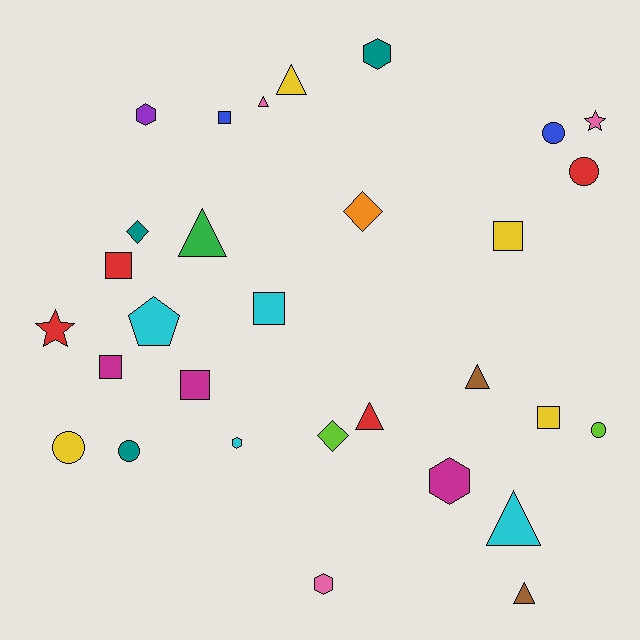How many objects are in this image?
There are 30 objects.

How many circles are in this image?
There are 5 circles.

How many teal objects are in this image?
There are 3 teal objects.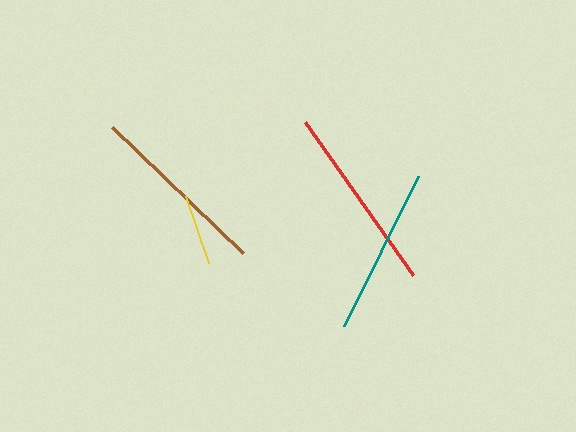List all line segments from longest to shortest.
From longest to shortest: red, brown, teal, yellow.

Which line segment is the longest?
The red line is the longest at approximately 188 pixels.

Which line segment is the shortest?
The yellow line is the shortest at approximately 70 pixels.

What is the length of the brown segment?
The brown segment is approximately 182 pixels long.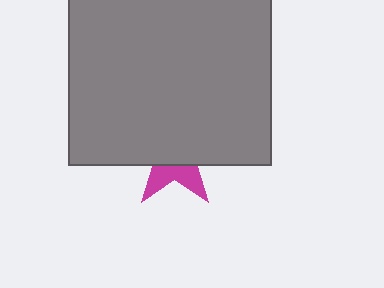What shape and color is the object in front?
The object in front is a gray rectangle.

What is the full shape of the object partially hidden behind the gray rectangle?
The partially hidden object is a magenta star.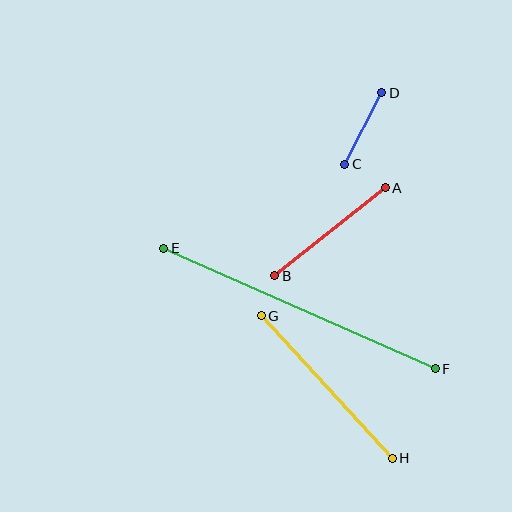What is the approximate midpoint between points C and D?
The midpoint is at approximately (363, 129) pixels.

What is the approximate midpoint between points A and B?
The midpoint is at approximately (330, 232) pixels.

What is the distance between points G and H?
The distance is approximately 193 pixels.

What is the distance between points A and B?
The distance is approximately 141 pixels.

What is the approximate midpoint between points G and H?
The midpoint is at approximately (327, 387) pixels.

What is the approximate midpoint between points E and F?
The midpoint is at approximately (299, 309) pixels.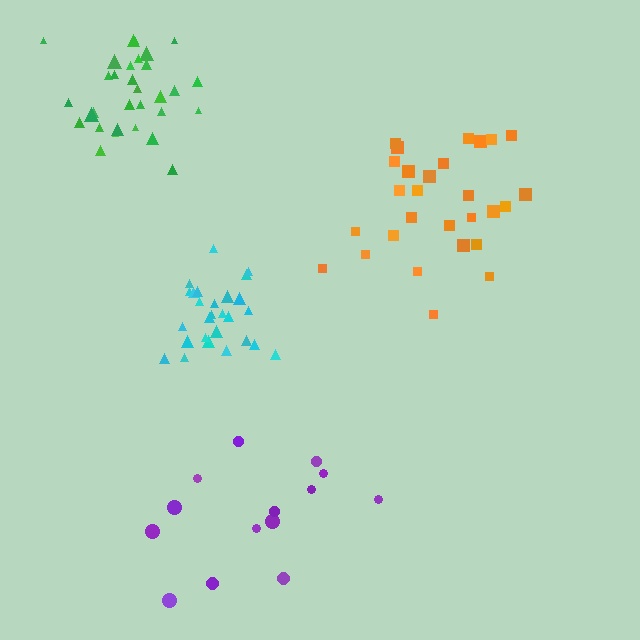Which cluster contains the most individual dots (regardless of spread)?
Green (31).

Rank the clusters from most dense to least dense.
cyan, green, orange, purple.